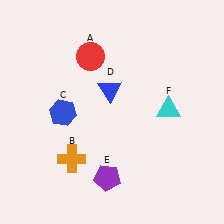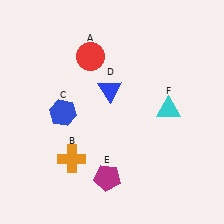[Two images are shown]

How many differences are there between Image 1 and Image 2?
There is 1 difference between the two images.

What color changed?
The pentagon (E) changed from purple in Image 1 to magenta in Image 2.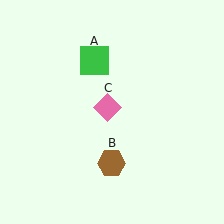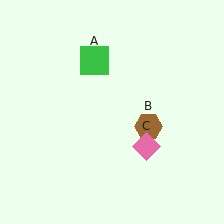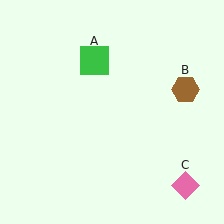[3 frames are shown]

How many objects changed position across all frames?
2 objects changed position: brown hexagon (object B), pink diamond (object C).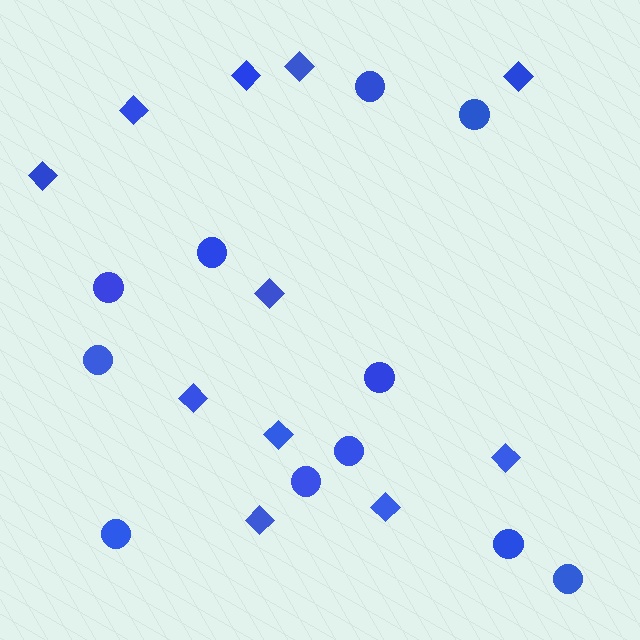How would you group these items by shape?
There are 2 groups: one group of circles (11) and one group of diamonds (11).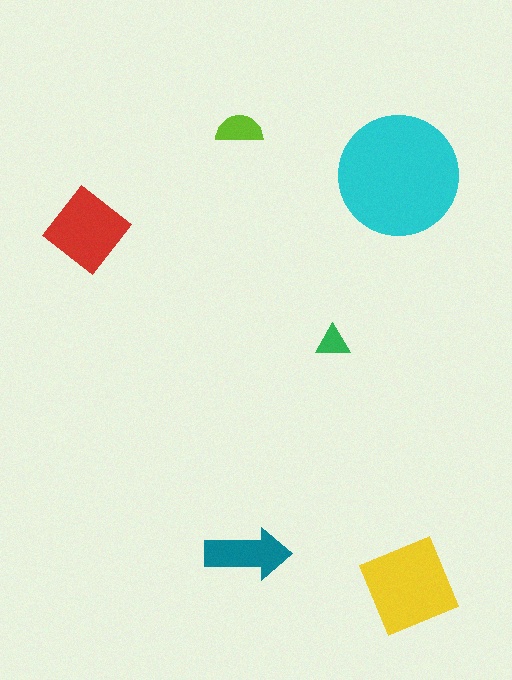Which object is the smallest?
The green triangle.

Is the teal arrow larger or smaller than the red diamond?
Smaller.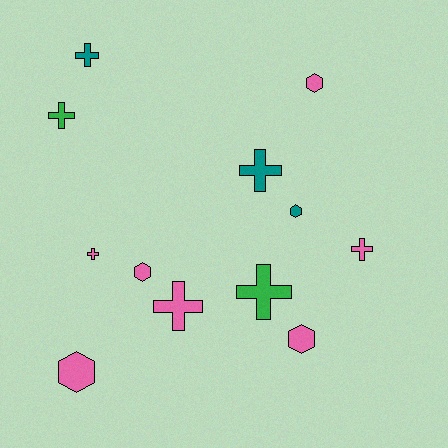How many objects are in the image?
There are 12 objects.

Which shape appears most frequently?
Cross, with 7 objects.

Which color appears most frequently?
Pink, with 7 objects.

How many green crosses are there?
There are 2 green crosses.